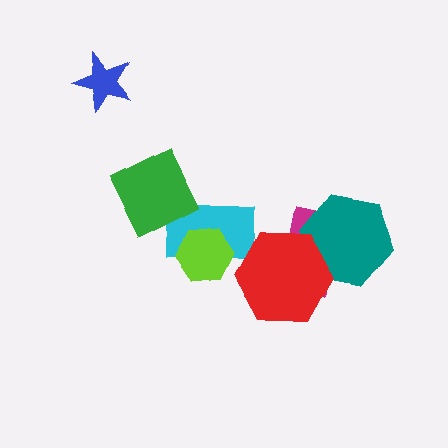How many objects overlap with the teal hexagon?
2 objects overlap with the teal hexagon.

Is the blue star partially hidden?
No, no other shape covers it.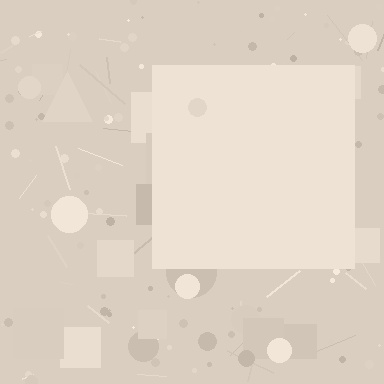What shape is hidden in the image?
A square is hidden in the image.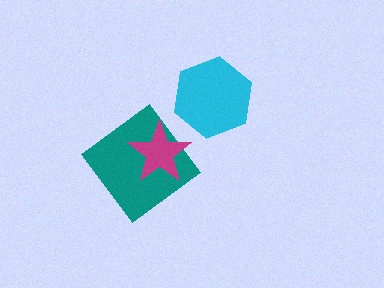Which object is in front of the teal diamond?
The magenta star is in front of the teal diamond.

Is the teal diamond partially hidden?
Yes, it is partially covered by another shape.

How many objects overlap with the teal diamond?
1 object overlaps with the teal diamond.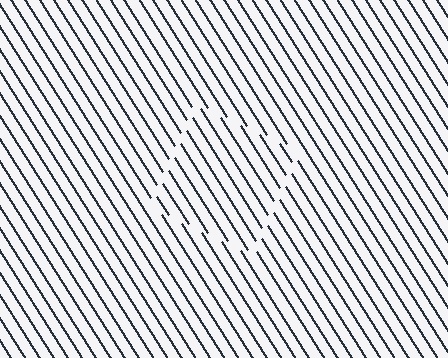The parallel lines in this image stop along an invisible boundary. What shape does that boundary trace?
An illusory square. The interior of the shape contains the same grating, shifted by half a period — the contour is defined by the phase discontinuity where line-ends from the inner and outer gratings abut.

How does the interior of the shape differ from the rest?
The interior of the shape contains the same grating, shifted by half a period — the contour is defined by the phase discontinuity where line-ends from the inner and outer gratings abut.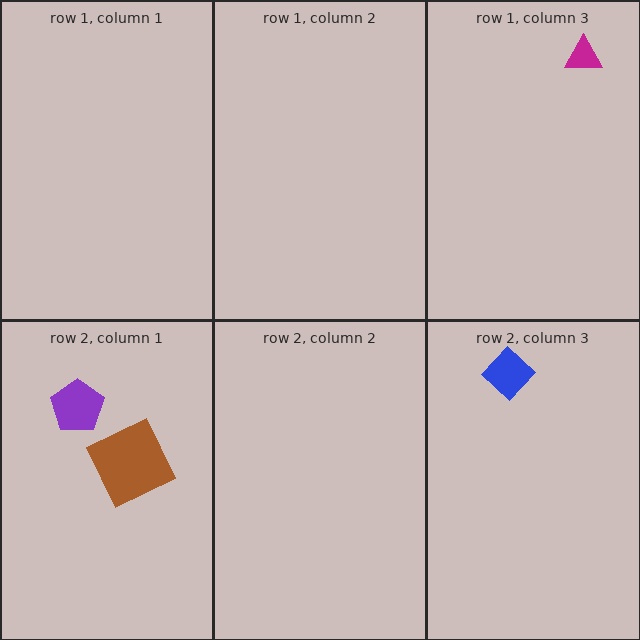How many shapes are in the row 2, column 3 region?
1.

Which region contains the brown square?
The row 2, column 1 region.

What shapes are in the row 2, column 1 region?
The purple pentagon, the brown square.